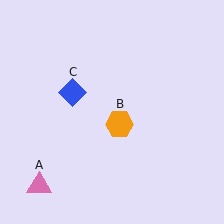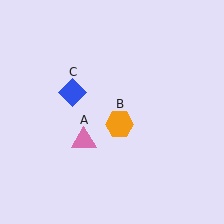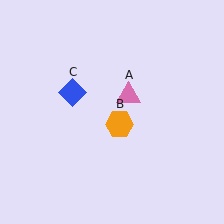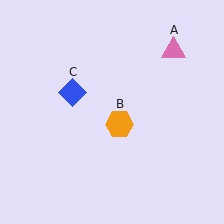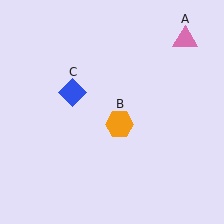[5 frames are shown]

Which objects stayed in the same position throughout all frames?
Orange hexagon (object B) and blue diamond (object C) remained stationary.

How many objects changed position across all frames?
1 object changed position: pink triangle (object A).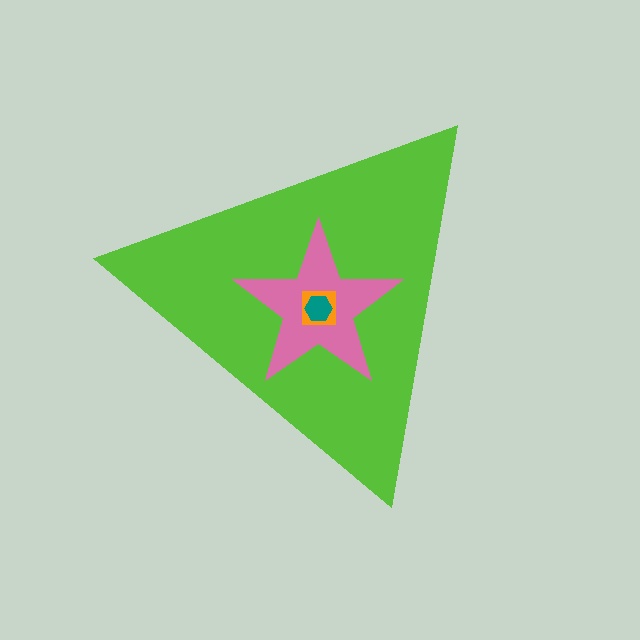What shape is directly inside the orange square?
The teal hexagon.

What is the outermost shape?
The lime triangle.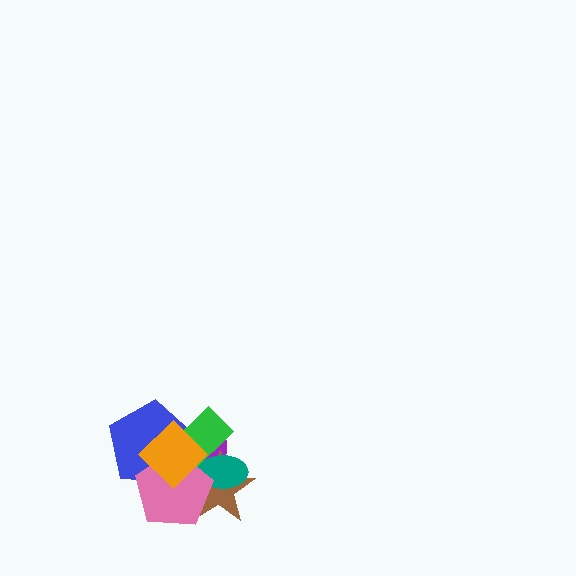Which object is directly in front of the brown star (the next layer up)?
The teal ellipse is directly in front of the brown star.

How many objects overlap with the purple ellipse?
6 objects overlap with the purple ellipse.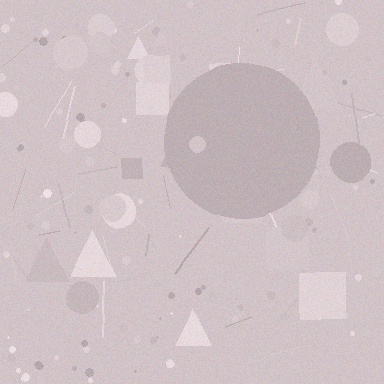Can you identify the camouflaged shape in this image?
The camouflaged shape is a circle.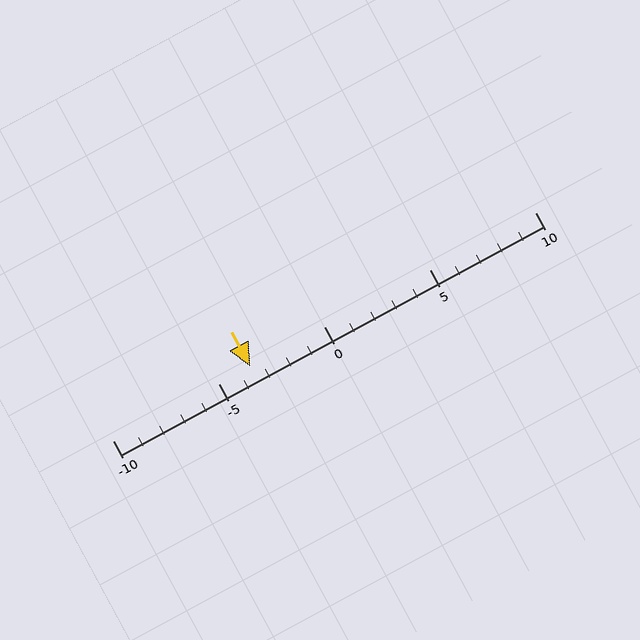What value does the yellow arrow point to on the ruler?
The yellow arrow points to approximately -4.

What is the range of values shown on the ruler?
The ruler shows values from -10 to 10.